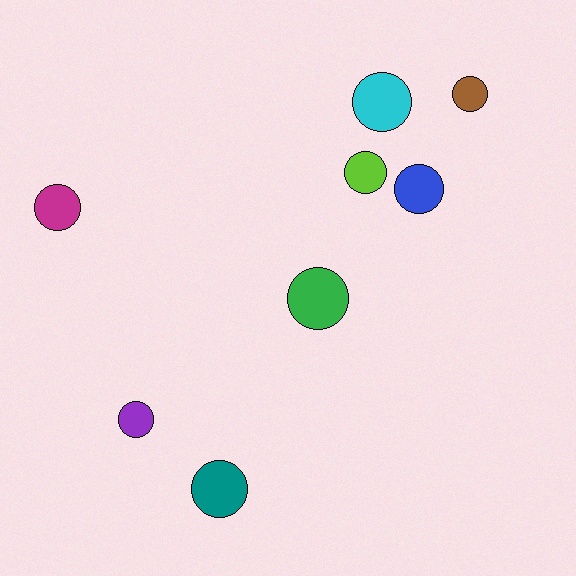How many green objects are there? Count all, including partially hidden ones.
There is 1 green object.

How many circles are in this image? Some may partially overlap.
There are 8 circles.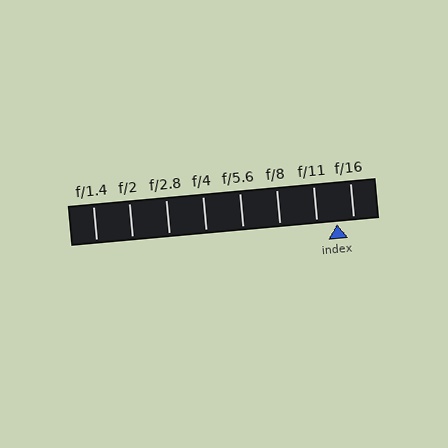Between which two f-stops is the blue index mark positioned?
The index mark is between f/11 and f/16.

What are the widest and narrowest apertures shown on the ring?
The widest aperture shown is f/1.4 and the narrowest is f/16.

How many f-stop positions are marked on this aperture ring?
There are 8 f-stop positions marked.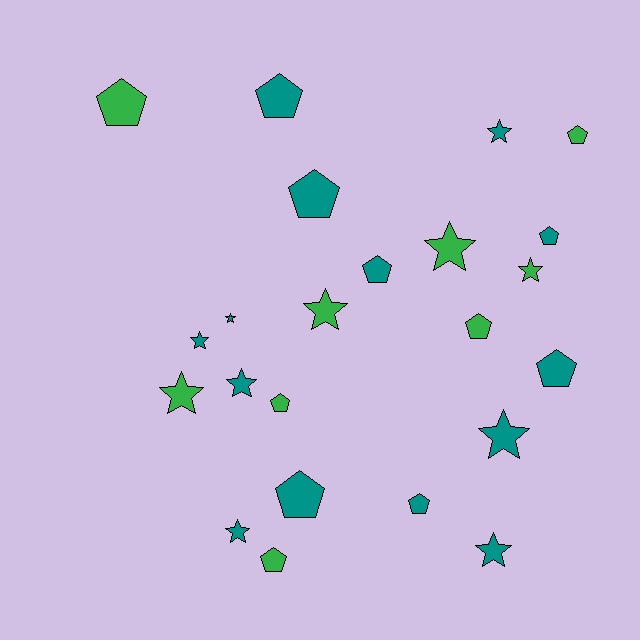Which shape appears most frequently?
Pentagon, with 12 objects.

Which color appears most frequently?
Teal, with 14 objects.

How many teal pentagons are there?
There are 7 teal pentagons.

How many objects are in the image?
There are 23 objects.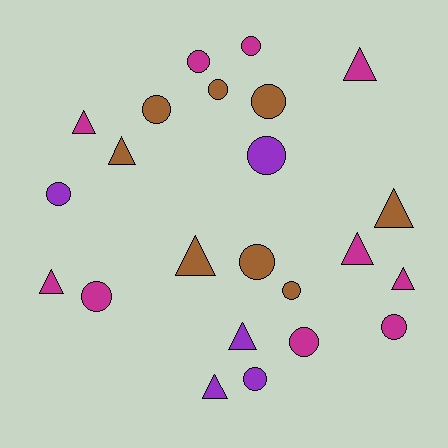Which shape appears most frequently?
Circle, with 13 objects.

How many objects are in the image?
There are 23 objects.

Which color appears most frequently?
Magenta, with 10 objects.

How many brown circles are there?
There are 5 brown circles.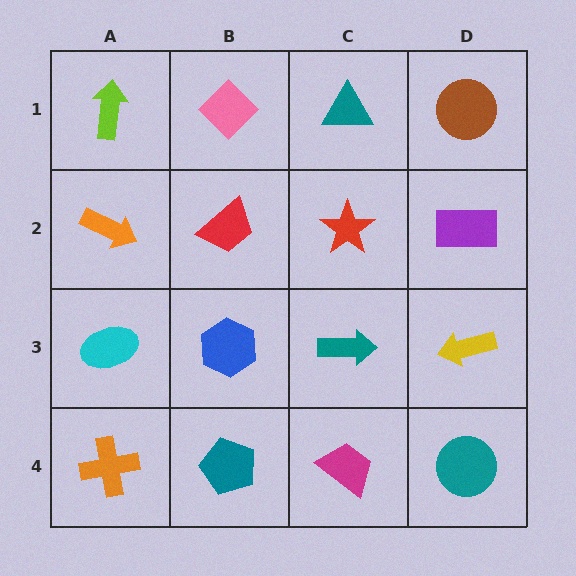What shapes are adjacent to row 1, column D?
A purple rectangle (row 2, column D), a teal triangle (row 1, column C).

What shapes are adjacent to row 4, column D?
A yellow arrow (row 3, column D), a magenta trapezoid (row 4, column C).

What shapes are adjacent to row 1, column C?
A red star (row 2, column C), a pink diamond (row 1, column B), a brown circle (row 1, column D).